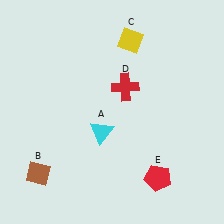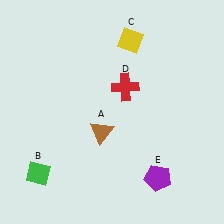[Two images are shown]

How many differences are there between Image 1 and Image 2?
There are 3 differences between the two images.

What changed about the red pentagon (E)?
In Image 1, E is red. In Image 2, it changed to purple.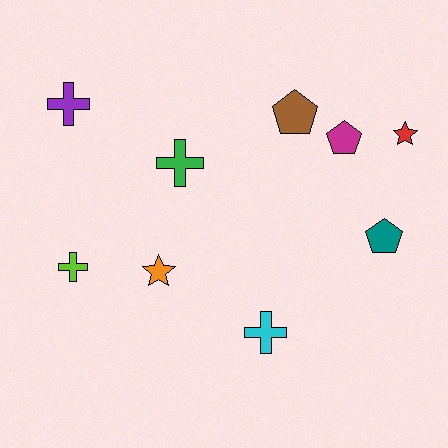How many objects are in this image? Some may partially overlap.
There are 9 objects.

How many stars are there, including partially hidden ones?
There are 2 stars.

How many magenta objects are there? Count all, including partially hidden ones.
There is 1 magenta object.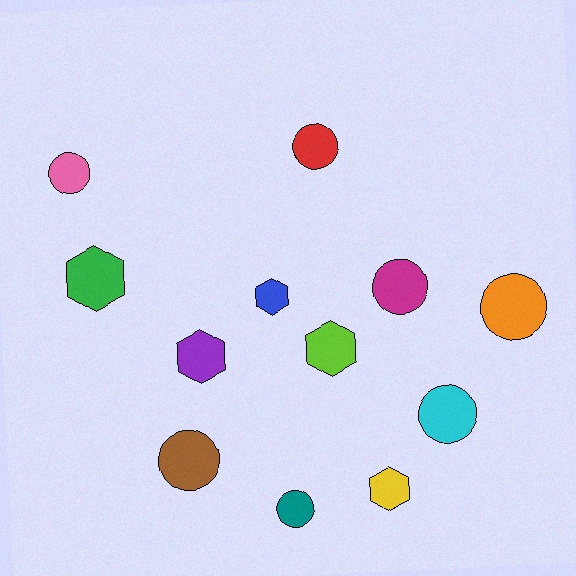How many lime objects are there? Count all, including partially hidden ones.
There is 1 lime object.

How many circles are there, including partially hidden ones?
There are 7 circles.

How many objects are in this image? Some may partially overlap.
There are 12 objects.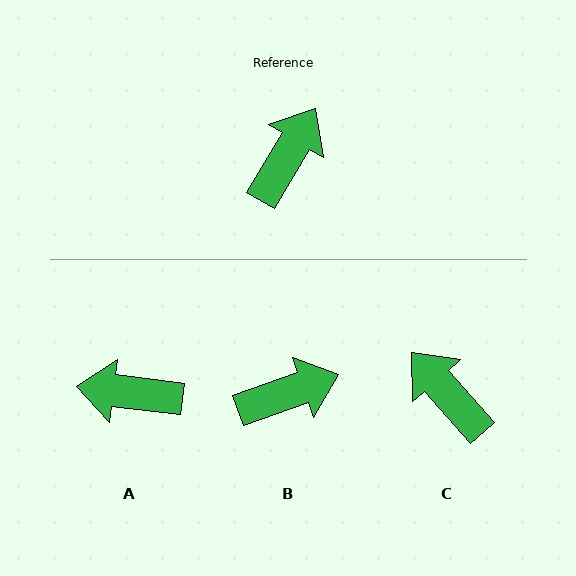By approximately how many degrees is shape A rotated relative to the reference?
Approximately 114 degrees counter-clockwise.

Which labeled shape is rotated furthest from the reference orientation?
A, about 114 degrees away.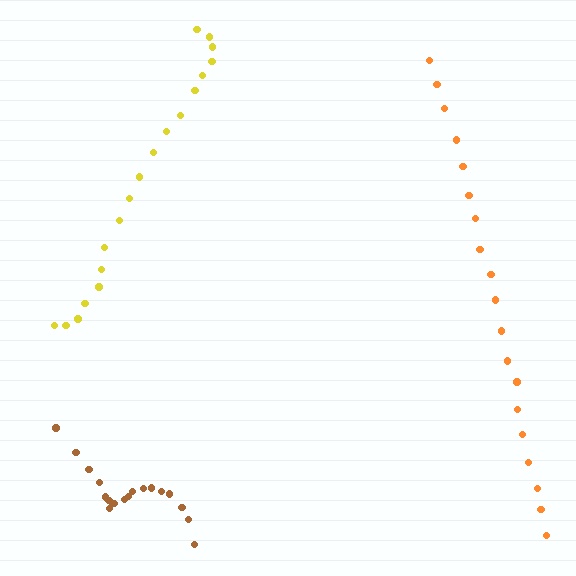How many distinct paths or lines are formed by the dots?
There are 3 distinct paths.